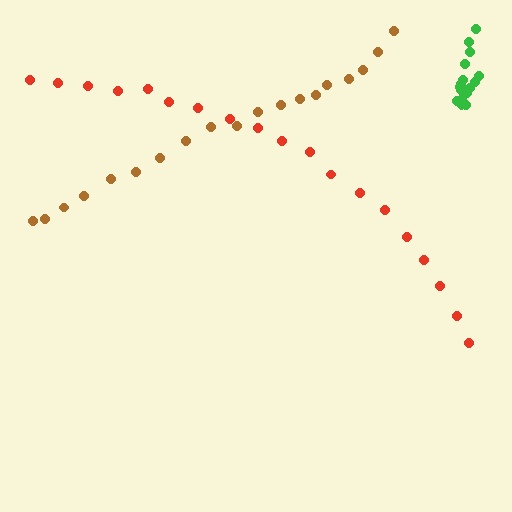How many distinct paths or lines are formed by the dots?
There are 3 distinct paths.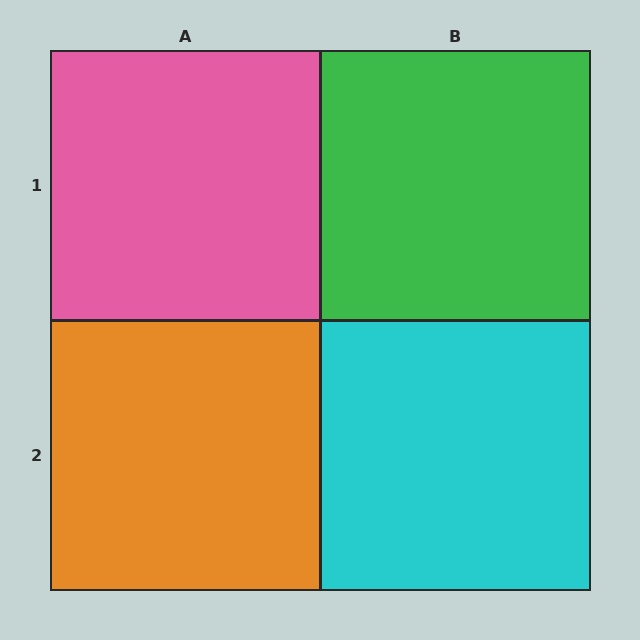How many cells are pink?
1 cell is pink.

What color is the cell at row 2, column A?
Orange.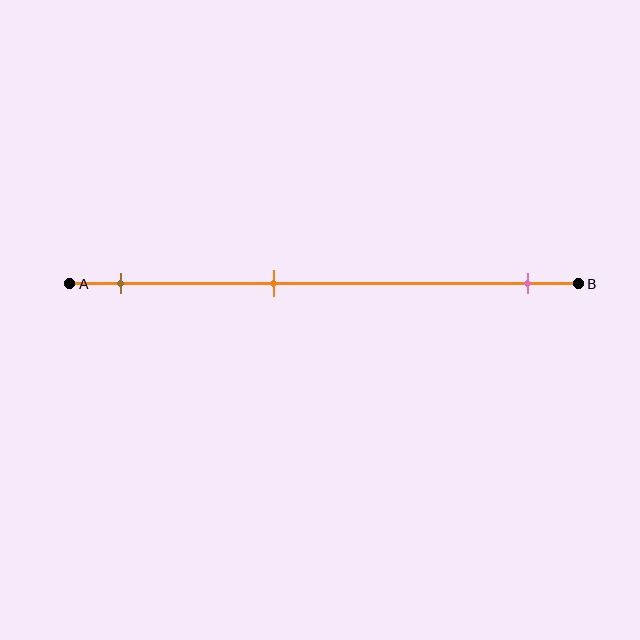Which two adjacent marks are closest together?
The brown and orange marks are the closest adjacent pair.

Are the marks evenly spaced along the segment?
No, the marks are not evenly spaced.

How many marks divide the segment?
There are 3 marks dividing the segment.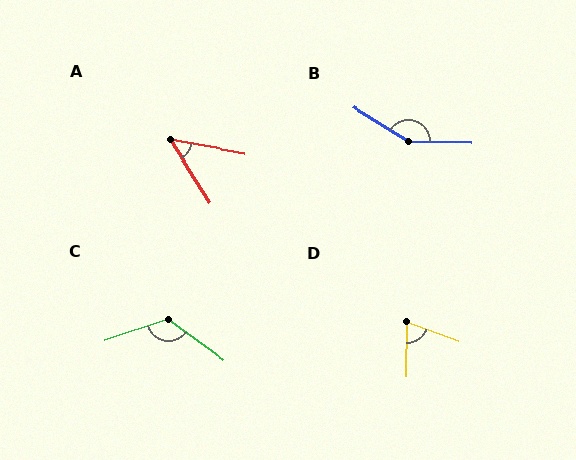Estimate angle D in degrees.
Approximately 70 degrees.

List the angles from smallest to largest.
A (47°), D (70°), C (125°), B (150°).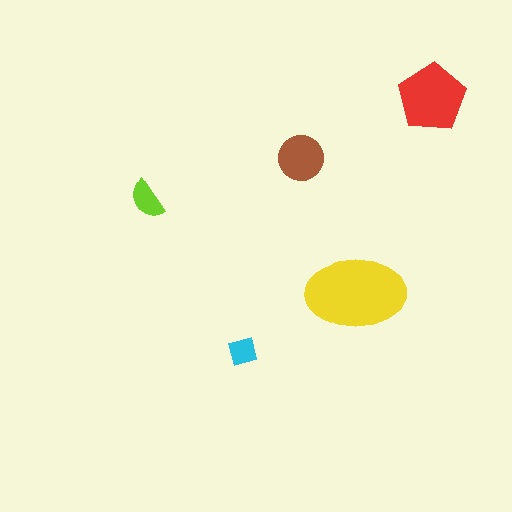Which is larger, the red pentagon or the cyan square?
The red pentagon.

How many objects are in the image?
There are 5 objects in the image.